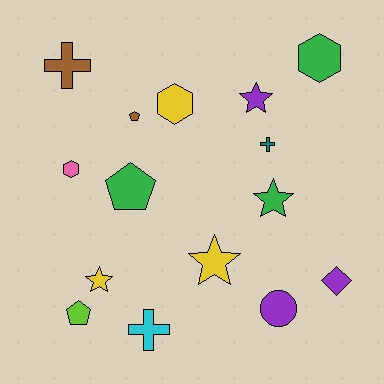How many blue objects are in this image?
There are no blue objects.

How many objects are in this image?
There are 15 objects.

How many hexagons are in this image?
There are 3 hexagons.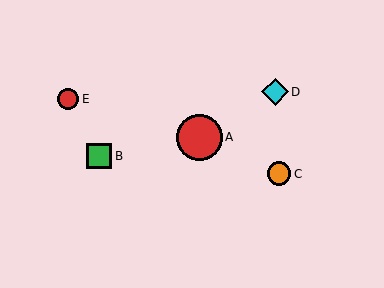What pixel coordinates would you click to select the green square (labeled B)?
Click at (99, 156) to select the green square B.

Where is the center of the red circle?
The center of the red circle is at (199, 137).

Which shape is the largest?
The red circle (labeled A) is the largest.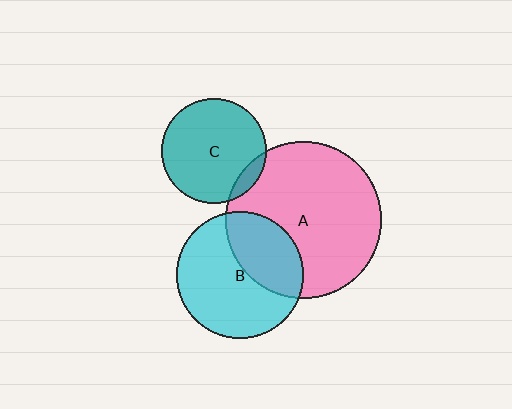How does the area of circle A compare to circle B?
Approximately 1.5 times.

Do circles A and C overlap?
Yes.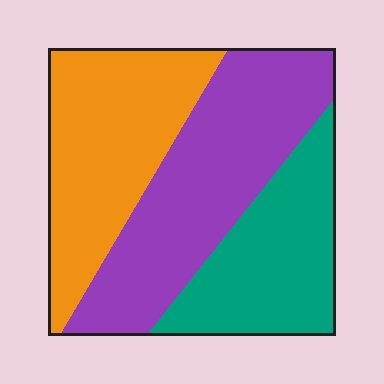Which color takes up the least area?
Teal, at roughly 25%.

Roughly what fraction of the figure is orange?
Orange covers 33% of the figure.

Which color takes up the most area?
Purple, at roughly 40%.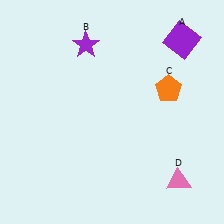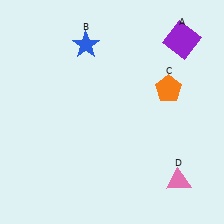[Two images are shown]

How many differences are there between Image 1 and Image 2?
There is 1 difference between the two images.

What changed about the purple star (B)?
In Image 1, B is purple. In Image 2, it changed to blue.